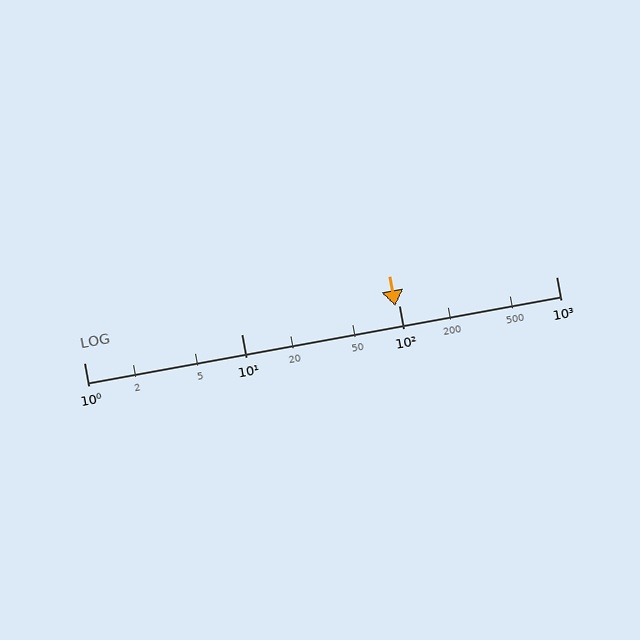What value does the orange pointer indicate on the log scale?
The pointer indicates approximately 95.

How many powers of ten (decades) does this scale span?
The scale spans 3 decades, from 1 to 1000.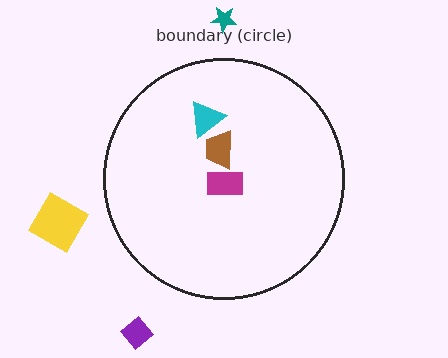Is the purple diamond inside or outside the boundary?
Outside.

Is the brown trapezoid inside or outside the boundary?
Inside.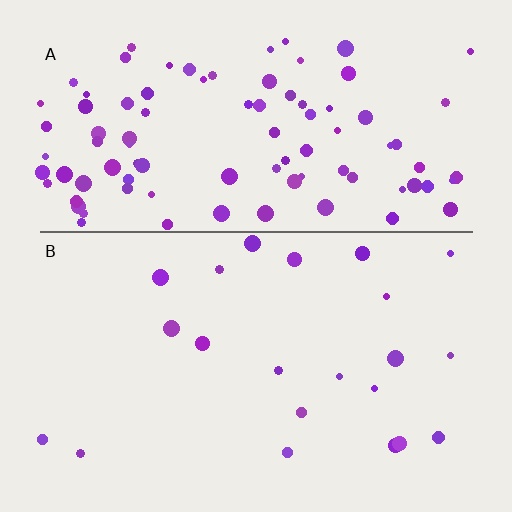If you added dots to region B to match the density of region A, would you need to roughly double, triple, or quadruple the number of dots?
Approximately quadruple.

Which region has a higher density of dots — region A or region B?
A (the top).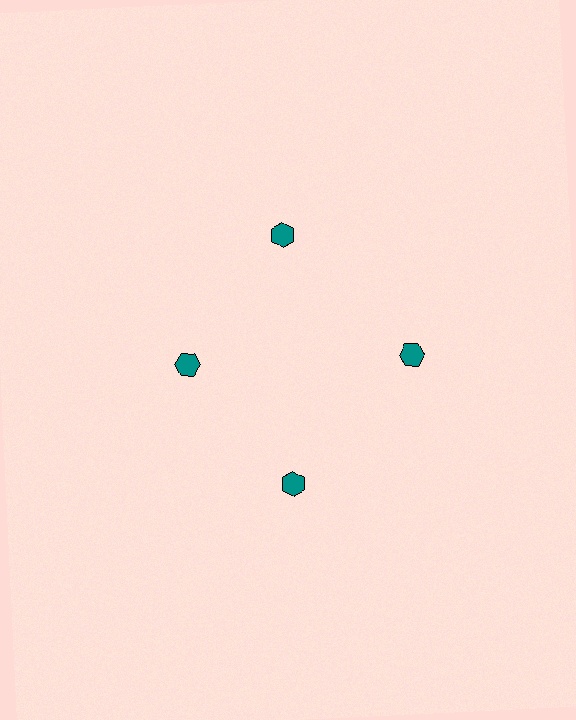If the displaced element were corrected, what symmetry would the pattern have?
It would have 4-fold rotational symmetry — the pattern would map onto itself every 90 degrees.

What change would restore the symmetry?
The symmetry would be restored by moving it outward, back onto the ring so that all 4 hexagons sit at equal angles and equal distance from the center.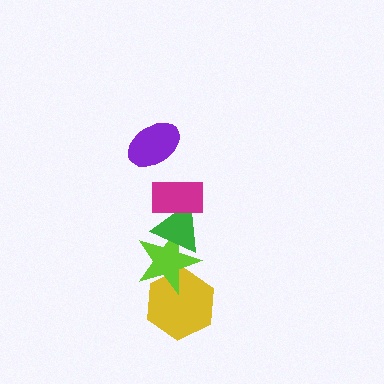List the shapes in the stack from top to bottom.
From top to bottom: the purple ellipse, the magenta rectangle, the green triangle, the lime star, the yellow hexagon.